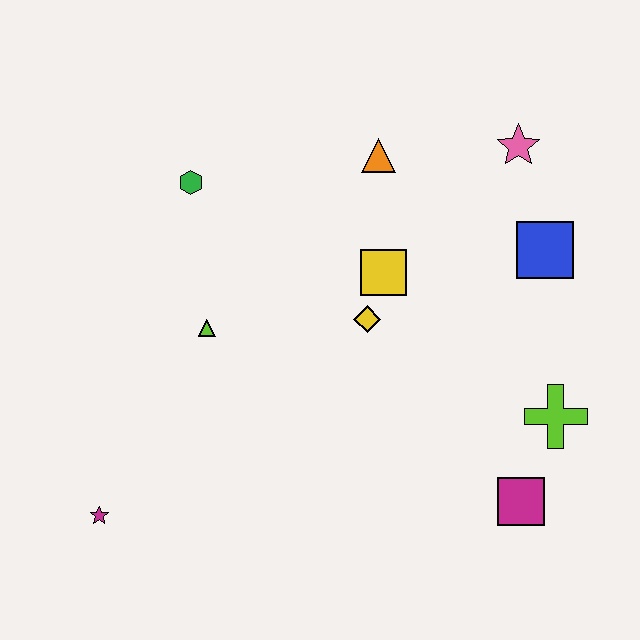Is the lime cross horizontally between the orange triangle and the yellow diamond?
No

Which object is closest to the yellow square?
The yellow diamond is closest to the yellow square.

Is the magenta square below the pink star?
Yes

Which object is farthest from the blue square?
The magenta star is farthest from the blue square.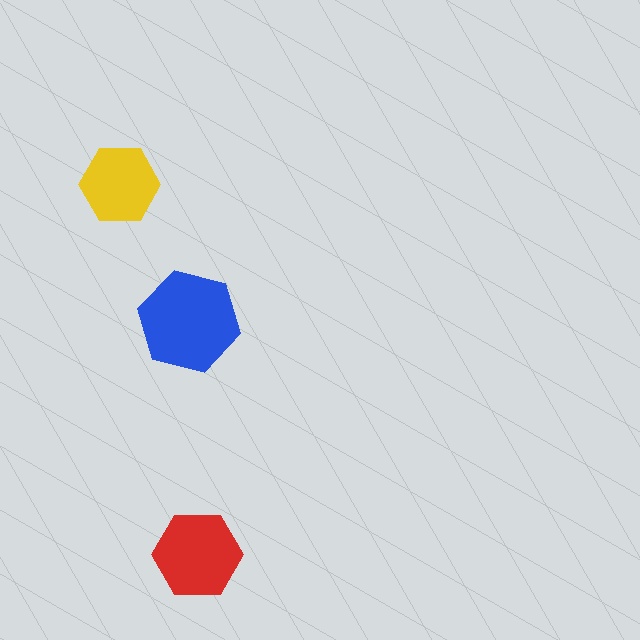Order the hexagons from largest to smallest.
the blue one, the red one, the yellow one.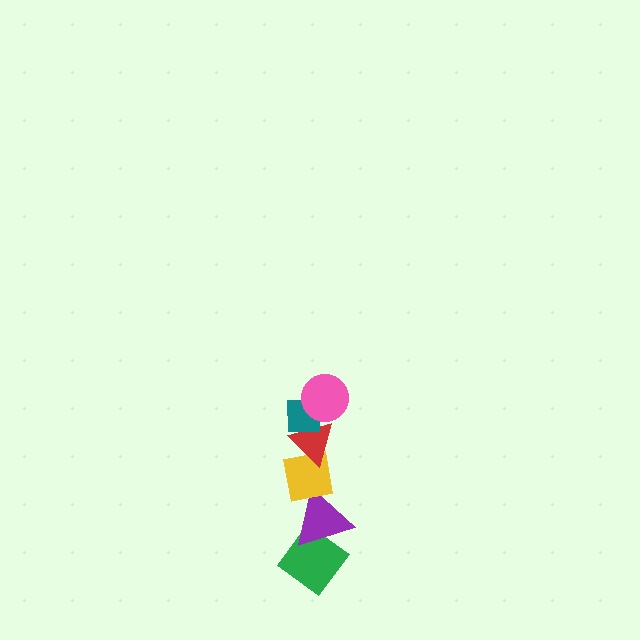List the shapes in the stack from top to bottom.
From top to bottom: the pink circle, the teal square, the red triangle, the yellow square, the purple triangle, the green diamond.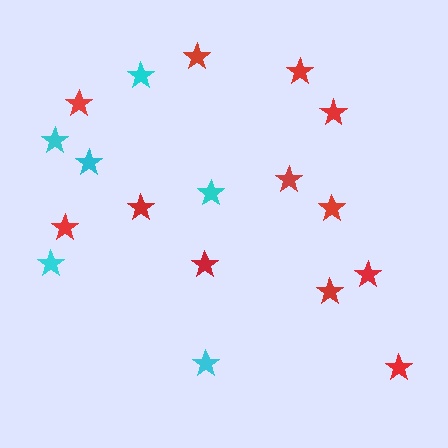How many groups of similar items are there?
There are 2 groups: one group of cyan stars (6) and one group of red stars (12).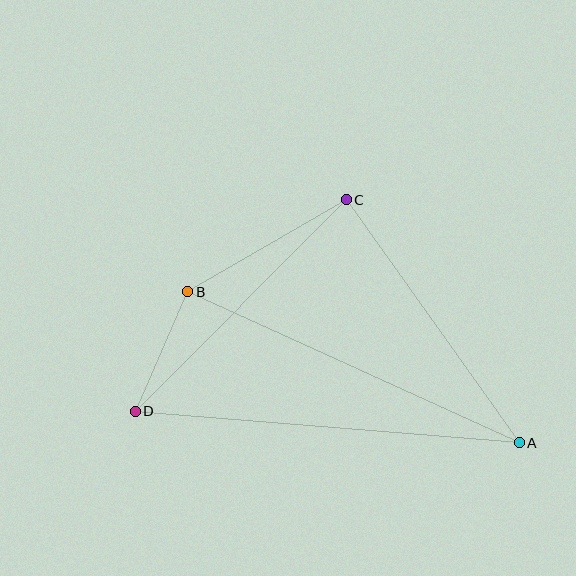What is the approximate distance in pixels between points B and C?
The distance between B and C is approximately 183 pixels.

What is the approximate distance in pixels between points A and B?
The distance between A and B is approximately 364 pixels.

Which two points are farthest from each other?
Points A and D are farthest from each other.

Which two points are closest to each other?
Points B and D are closest to each other.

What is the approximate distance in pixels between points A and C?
The distance between A and C is approximately 299 pixels.